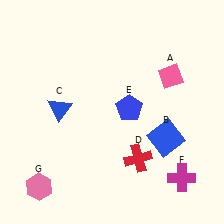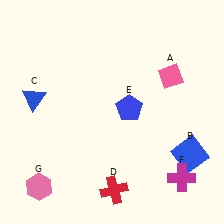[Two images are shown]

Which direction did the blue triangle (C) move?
The blue triangle (C) moved left.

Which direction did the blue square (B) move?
The blue square (B) moved right.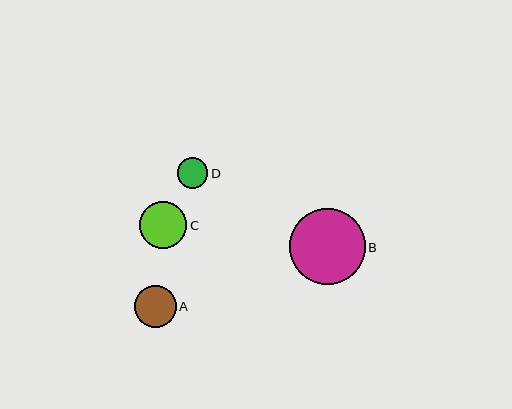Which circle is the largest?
Circle B is the largest with a size of approximately 75 pixels.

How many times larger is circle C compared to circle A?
Circle C is approximately 1.1 times the size of circle A.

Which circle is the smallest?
Circle D is the smallest with a size of approximately 31 pixels.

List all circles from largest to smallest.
From largest to smallest: B, C, A, D.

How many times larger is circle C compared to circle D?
Circle C is approximately 1.5 times the size of circle D.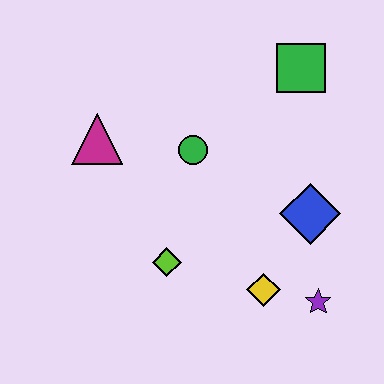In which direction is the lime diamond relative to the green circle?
The lime diamond is below the green circle.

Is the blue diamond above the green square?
No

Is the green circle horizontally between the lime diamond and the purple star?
Yes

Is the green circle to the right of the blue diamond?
No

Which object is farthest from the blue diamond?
The magenta triangle is farthest from the blue diamond.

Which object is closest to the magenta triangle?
The green circle is closest to the magenta triangle.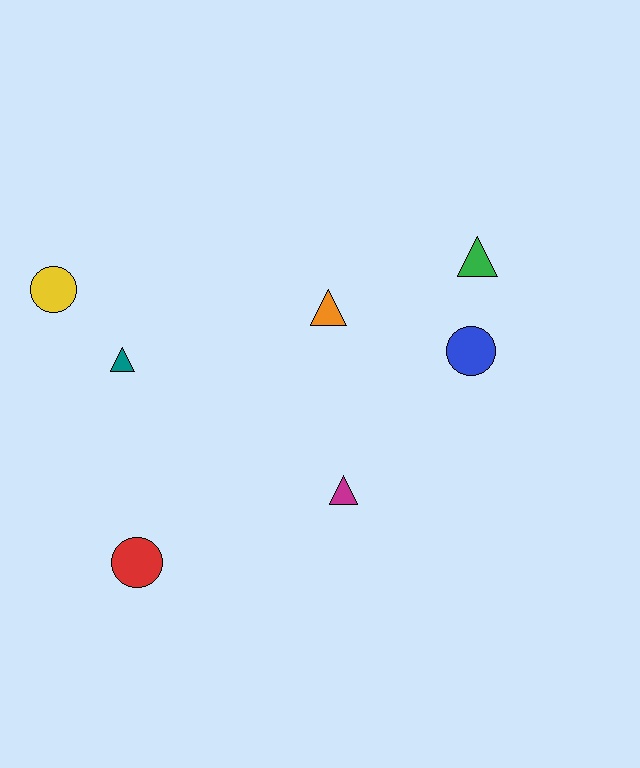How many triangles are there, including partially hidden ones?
There are 4 triangles.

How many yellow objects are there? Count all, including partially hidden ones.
There is 1 yellow object.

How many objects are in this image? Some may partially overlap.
There are 7 objects.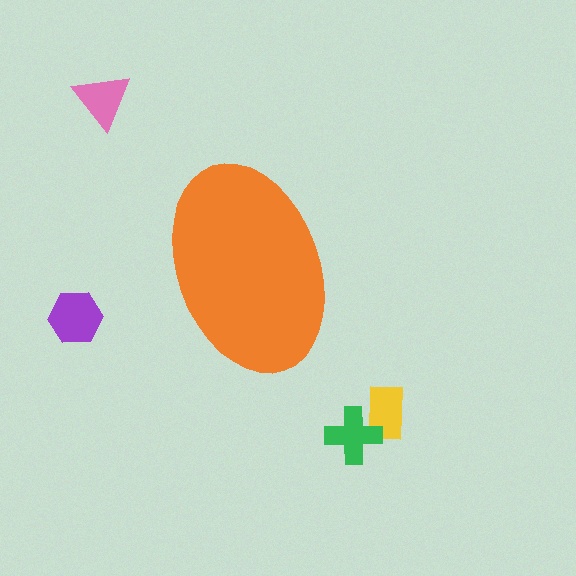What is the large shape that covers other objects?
An orange ellipse.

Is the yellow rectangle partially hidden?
No, the yellow rectangle is fully visible.